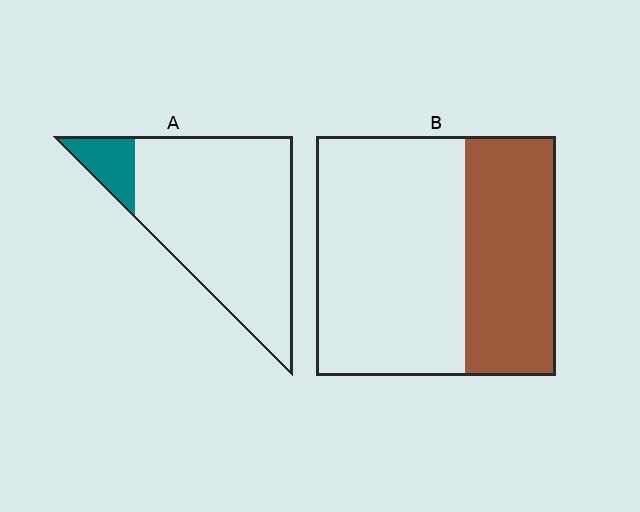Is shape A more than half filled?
No.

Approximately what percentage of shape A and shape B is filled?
A is approximately 10% and B is approximately 40%.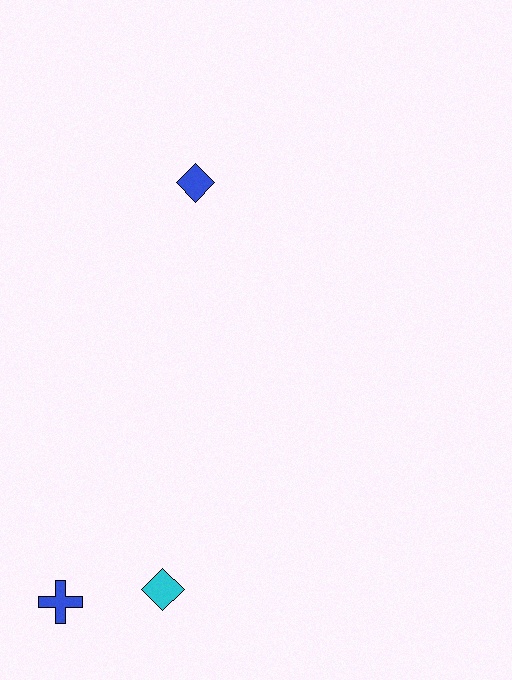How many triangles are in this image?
There are no triangles.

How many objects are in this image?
There are 3 objects.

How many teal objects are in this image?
There are no teal objects.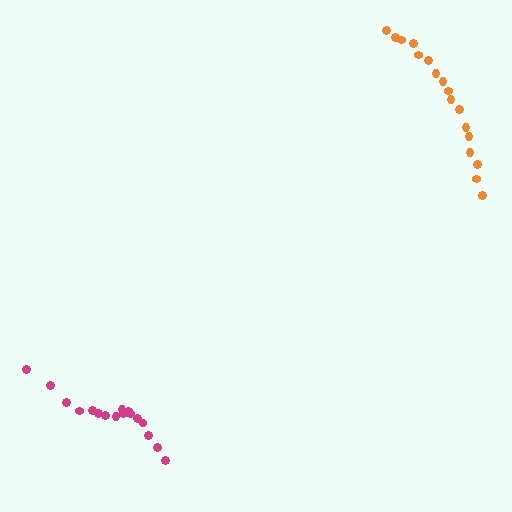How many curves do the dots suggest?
There are 2 distinct paths.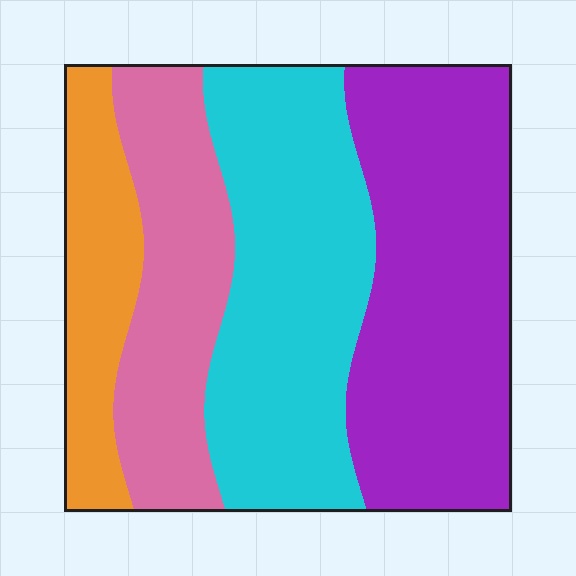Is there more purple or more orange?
Purple.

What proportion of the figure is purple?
Purple takes up about one third (1/3) of the figure.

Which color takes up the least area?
Orange, at roughly 15%.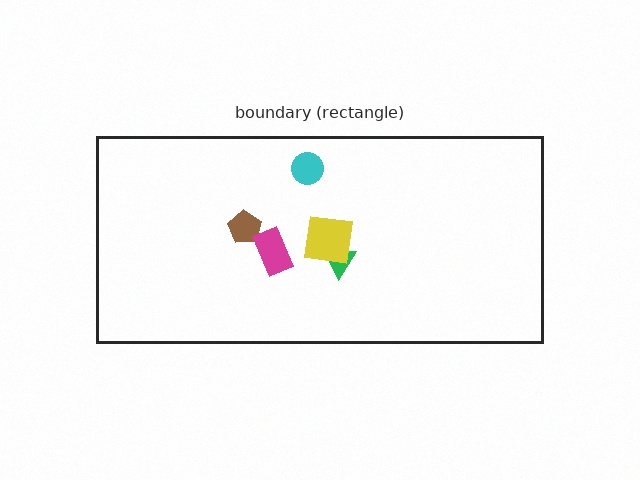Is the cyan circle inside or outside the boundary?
Inside.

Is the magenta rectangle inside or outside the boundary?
Inside.